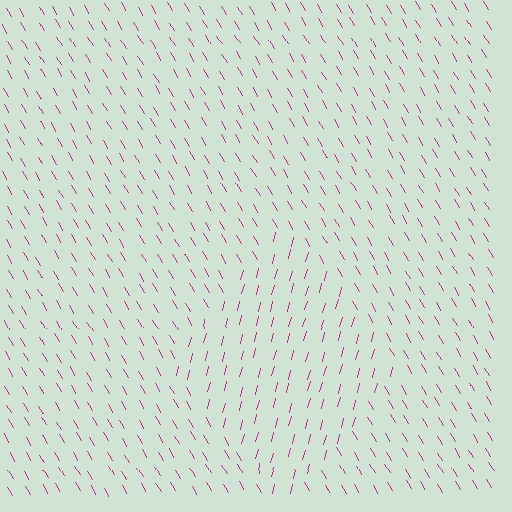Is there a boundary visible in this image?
Yes, there is a texture boundary formed by a change in line orientation.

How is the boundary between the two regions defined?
The boundary is defined purely by a change in line orientation (approximately 45 degrees difference). All lines are the same color and thickness.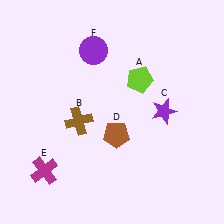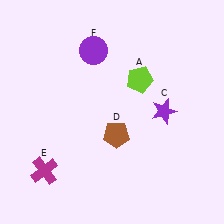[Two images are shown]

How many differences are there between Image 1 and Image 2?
There is 1 difference between the two images.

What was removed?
The brown cross (B) was removed in Image 2.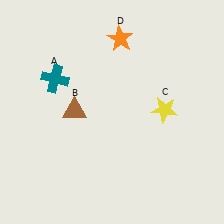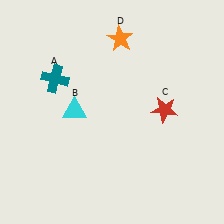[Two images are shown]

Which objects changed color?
B changed from brown to cyan. C changed from yellow to red.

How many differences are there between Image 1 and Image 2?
There are 2 differences between the two images.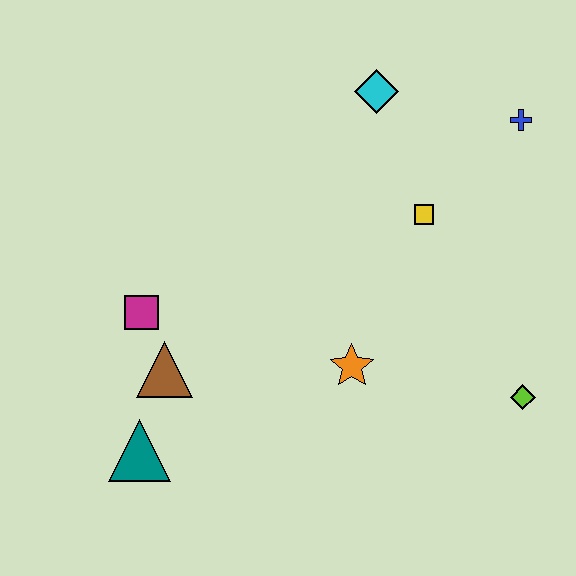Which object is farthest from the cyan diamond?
The teal triangle is farthest from the cyan diamond.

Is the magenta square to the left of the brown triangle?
Yes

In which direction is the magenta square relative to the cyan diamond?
The magenta square is to the left of the cyan diamond.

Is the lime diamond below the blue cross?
Yes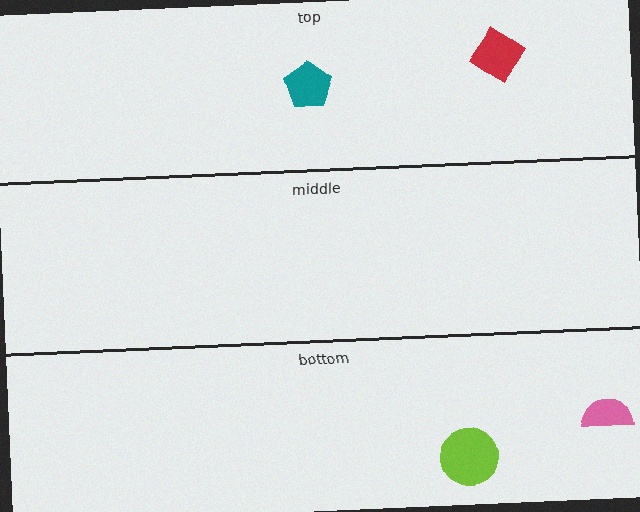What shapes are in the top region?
The red diamond, the teal pentagon.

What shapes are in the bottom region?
The lime circle, the pink semicircle.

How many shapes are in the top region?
2.